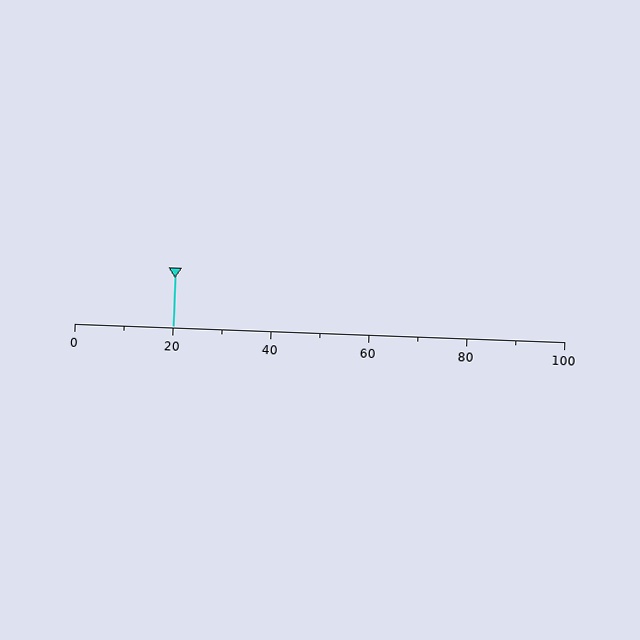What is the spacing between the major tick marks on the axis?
The major ticks are spaced 20 apart.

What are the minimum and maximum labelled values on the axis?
The axis runs from 0 to 100.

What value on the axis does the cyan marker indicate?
The marker indicates approximately 20.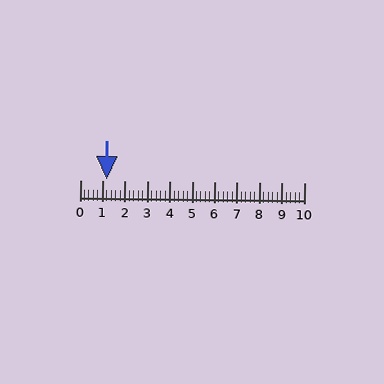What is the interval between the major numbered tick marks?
The major tick marks are spaced 1 units apart.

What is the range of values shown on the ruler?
The ruler shows values from 0 to 10.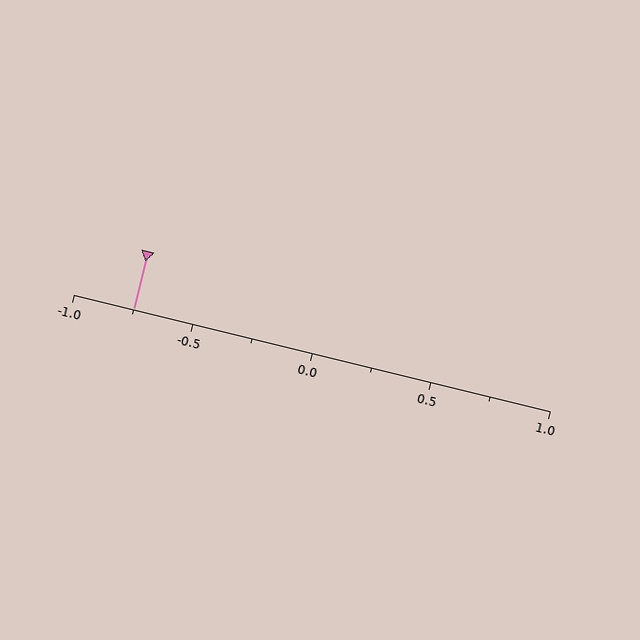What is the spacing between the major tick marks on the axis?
The major ticks are spaced 0.5 apart.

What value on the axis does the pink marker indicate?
The marker indicates approximately -0.75.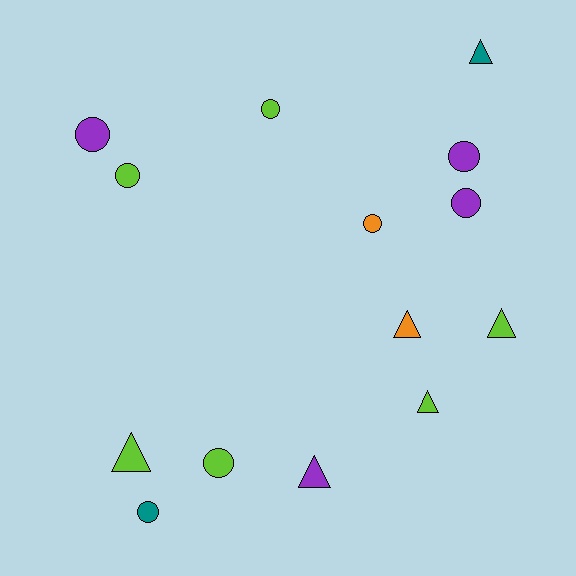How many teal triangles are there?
There is 1 teal triangle.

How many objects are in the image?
There are 14 objects.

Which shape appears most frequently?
Circle, with 8 objects.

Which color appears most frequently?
Lime, with 6 objects.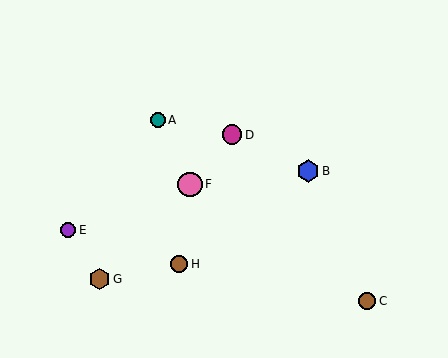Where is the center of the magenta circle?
The center of the magenta circle is at (232, 135).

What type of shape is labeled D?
Shape D is a magenta circle.